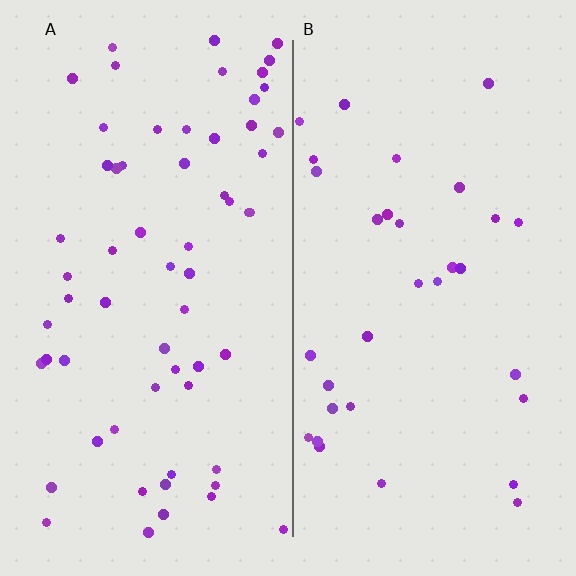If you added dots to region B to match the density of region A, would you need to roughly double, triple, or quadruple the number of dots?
Approximately double.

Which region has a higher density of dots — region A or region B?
A (the left).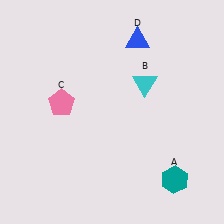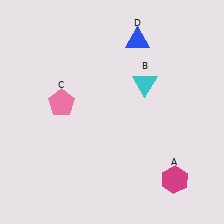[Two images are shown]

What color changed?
The hexagon (A) changed from teal in Image 1 to magenta in Image 2.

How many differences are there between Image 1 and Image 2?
There is 1 difference between the two images.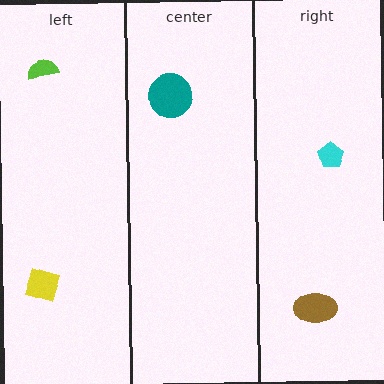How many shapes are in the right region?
2.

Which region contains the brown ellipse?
The right region.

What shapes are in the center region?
The teal circle.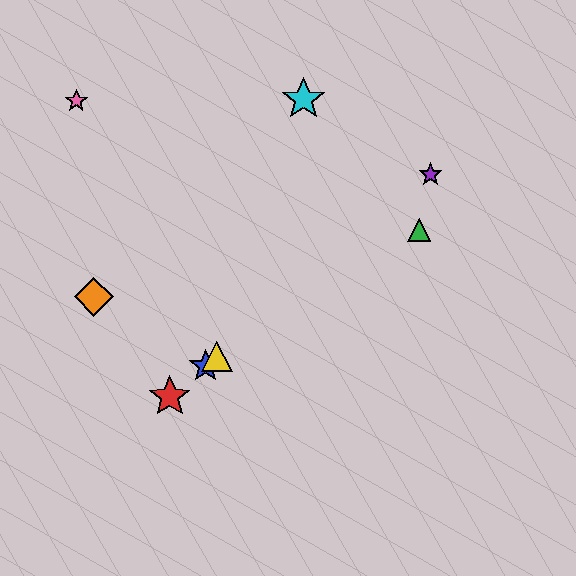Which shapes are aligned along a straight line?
The red star, the blue star, the yellow triangle, the purple star are aligned along a straight line.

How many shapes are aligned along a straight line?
4 shapes (the red star, the blue star, the yellow triangle, the purple star) are aligned along a straight line.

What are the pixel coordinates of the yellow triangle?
The yellow triangle is at (217, 356).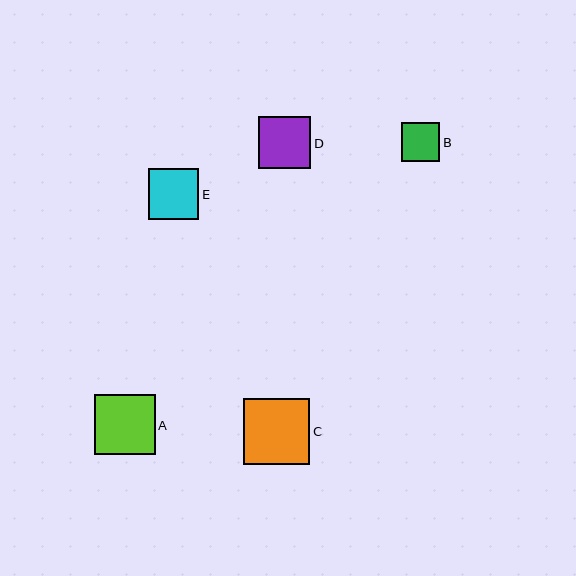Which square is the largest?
Square C is the largest with a size of approximately 67 pixels.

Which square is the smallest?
Square B is the smallest with a size of approximately 38 pixels.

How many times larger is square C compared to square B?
Square C is approximately 1.7 times the size of square B.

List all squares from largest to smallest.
From largest to smallest: C, A, D, E, B.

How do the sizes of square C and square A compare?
Square C and square A are approximately the same size.